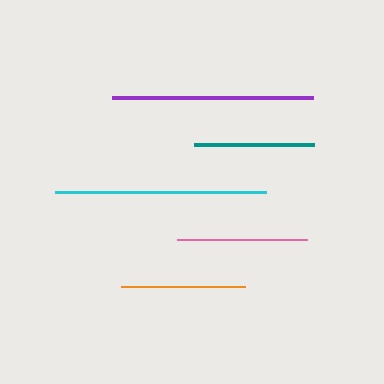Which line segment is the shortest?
The teal line is the shortest at approximately 120 pixels.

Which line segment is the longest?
The cyan line is the longest at approximately 212 pixels.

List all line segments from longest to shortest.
From longest to shortest: cyan, purple, pink, orange, teal.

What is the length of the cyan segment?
The cyan segment is approximately 212 pixels long.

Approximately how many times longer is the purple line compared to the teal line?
The purple line is approximately 1.7 times the length of the teal line.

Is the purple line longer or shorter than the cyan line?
The cyan line is longer than the purple line.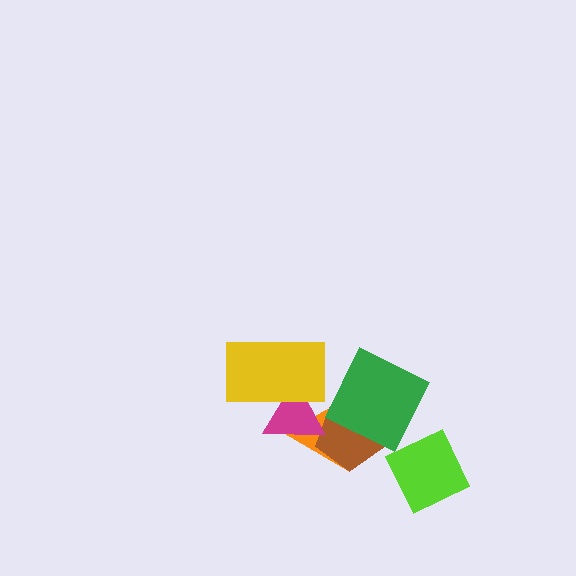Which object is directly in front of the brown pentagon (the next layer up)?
The green square is directly in front of the brown pentagon.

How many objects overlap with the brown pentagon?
3 objects overlap with the brown pentagon.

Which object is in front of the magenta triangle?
The yellow rectangle is in front of the magenta triangle.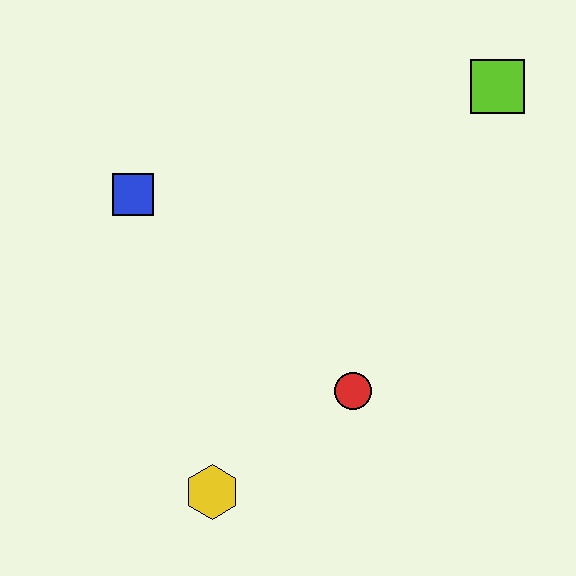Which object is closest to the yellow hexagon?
The red circle is closest to the yellow hexagon.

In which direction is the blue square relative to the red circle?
The blue square is to the left of the red circle.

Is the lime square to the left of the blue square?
No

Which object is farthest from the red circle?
The lime square is farthest from the red circle.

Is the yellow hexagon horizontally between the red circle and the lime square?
No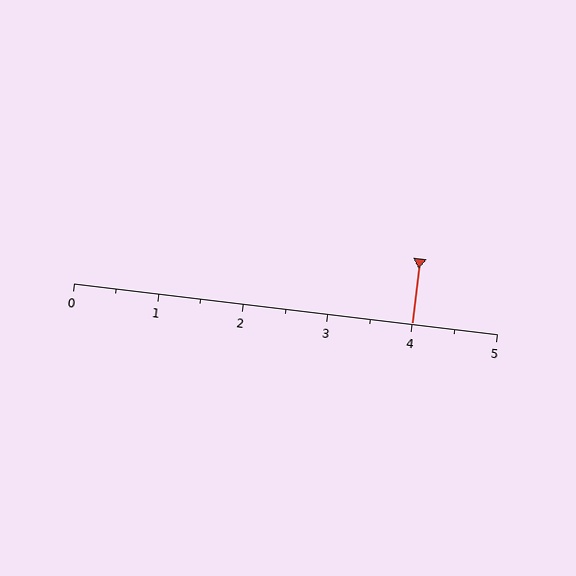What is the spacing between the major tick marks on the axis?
The major ticks are spaced 1 apart.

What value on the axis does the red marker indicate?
The marker indicates approximately 4.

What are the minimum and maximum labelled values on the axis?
The axis runs from 0 to 5.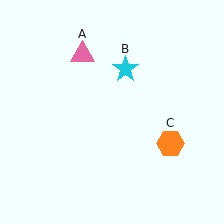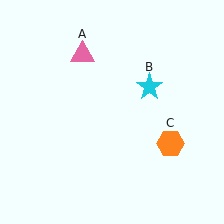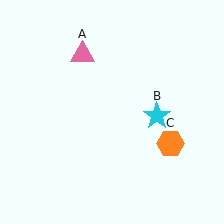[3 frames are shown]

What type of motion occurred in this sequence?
The cyan star (object B) rotated clockwise around the center of the scene.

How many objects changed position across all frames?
1 object changed position: cyan star (object B).